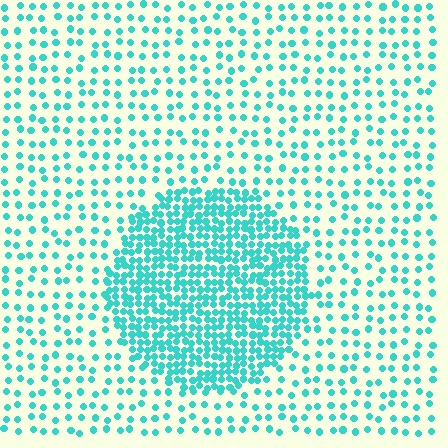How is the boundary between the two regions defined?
The boundary is defined by a change in element density (approximately 2.8x ratio). All elements are the same color, size, and shape.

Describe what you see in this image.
The image contains small cyan elements arranged at two different densities. A circle-shaped region is visible where the elements are more densely packed than the surrounding area.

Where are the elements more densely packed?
The elements are more densely packed inside the circle boundary.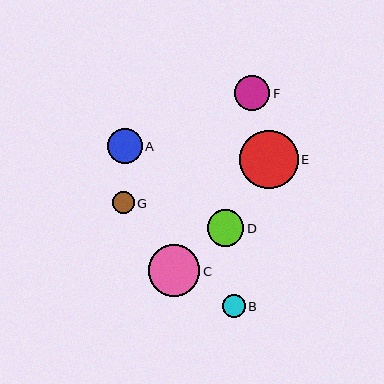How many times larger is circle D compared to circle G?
Circle D is approximately 1.7 times the size of circle G.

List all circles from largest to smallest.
From largest to smallest: E, C, D, F, A, B, G.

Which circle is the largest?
Circle E is the largest with a size of approximately 58 pixels.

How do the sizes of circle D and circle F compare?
Circle D and circle F are approximately the same size.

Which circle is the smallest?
Circle G is the smallest with a size of approximately 22 pixels.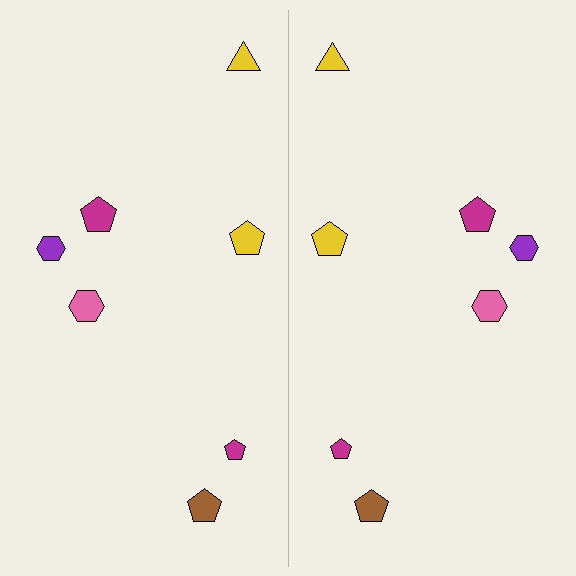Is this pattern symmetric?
Yes, this pattern has bilateral (reflection) symmetry.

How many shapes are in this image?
There are 14 shapes in this image.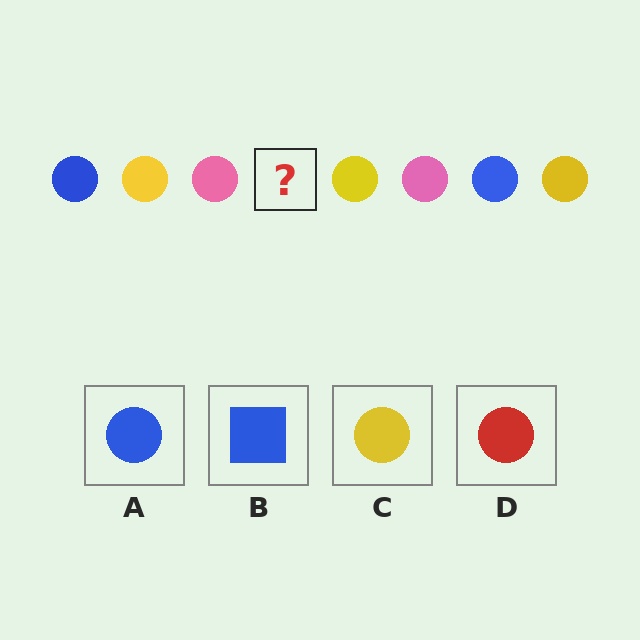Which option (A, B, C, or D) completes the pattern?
A.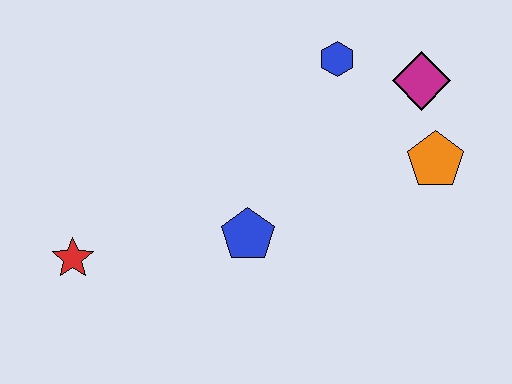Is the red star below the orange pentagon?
Yes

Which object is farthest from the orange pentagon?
The red star is farthest from the orange pentagon.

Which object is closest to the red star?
The blue pentagon is closest to the red star.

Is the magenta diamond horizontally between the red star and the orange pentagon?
Yes